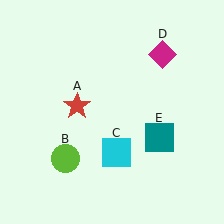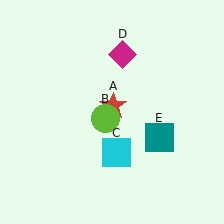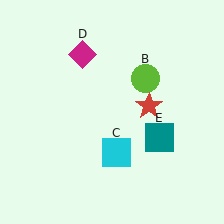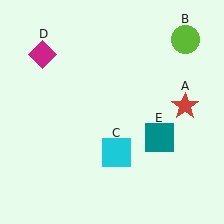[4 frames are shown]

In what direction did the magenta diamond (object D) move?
The magenta diamond (object D) moved left.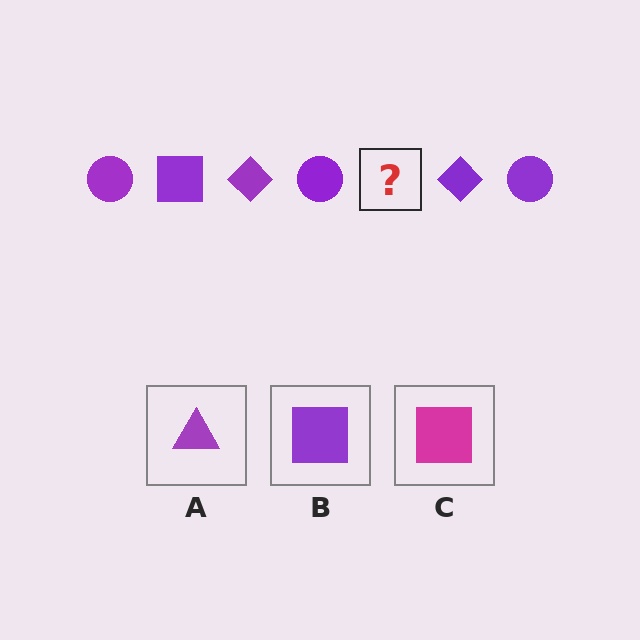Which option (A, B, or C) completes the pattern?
B.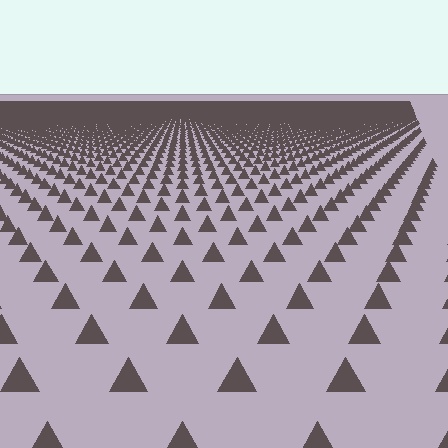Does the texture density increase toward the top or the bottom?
Density increases toward the top.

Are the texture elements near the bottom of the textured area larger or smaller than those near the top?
Larger. Near the bottom, elements are closer to the viewer and appear at a bigger on-screen size.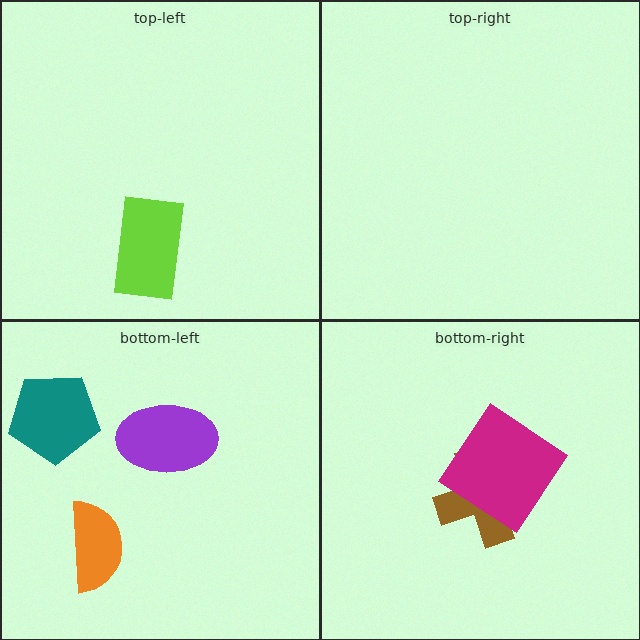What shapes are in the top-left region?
The lime rectangle.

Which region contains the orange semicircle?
The bottom-left region.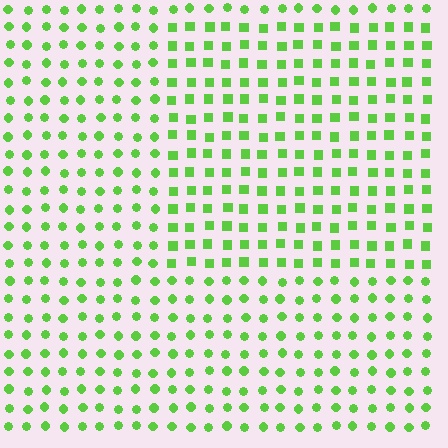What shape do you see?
I see a rectangle.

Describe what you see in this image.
The image is filled with small lime elements arranged in a uniform grid. A rectangle-shaped region contains squares, while the surrounding area contains circles. The boundary is defined purely by the change in element shape.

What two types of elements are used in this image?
The image uses squares inside the rectangle region and circles outside it.